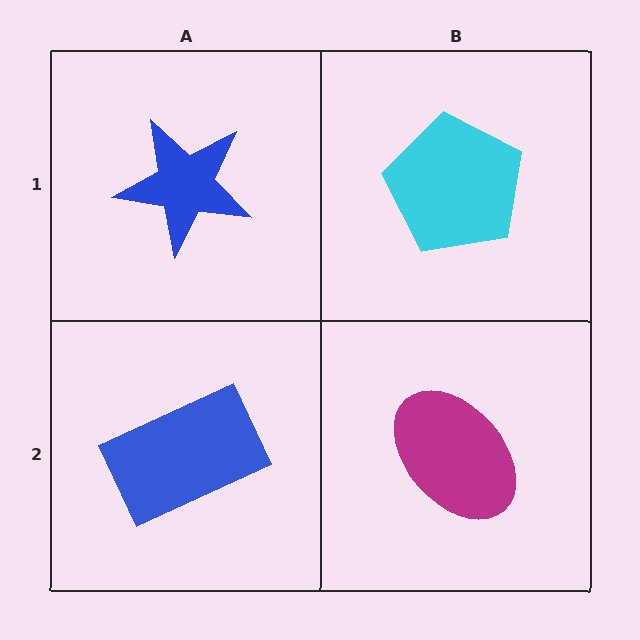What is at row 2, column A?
A blue rectangle.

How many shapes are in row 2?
2 shapes.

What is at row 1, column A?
A blue star.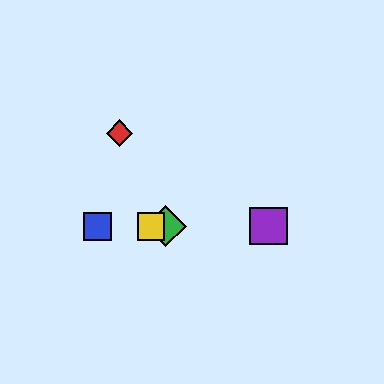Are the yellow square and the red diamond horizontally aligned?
No, the yellow square is at y≈226 and the red diamond is at y≈133.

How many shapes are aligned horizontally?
4 shapes (the blue square, the green diamond, the yellow square, the purple square) are aligned horizontally.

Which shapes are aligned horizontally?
The blue square, the green diamond, the yellow square, the purple square are aligned horizontally.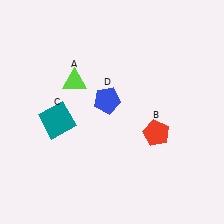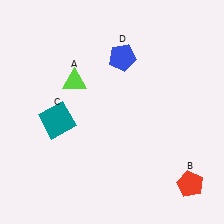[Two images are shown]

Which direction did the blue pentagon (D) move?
The blue pentagon (D) moved up.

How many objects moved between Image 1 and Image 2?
2 objects moved between the two images.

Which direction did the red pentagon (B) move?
The red pentagon (B) moved down.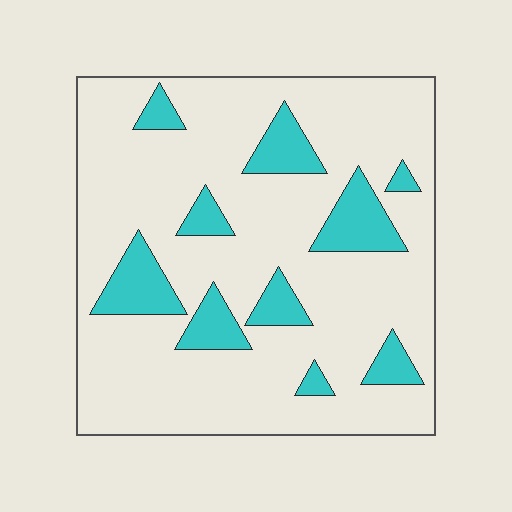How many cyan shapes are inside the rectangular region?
10.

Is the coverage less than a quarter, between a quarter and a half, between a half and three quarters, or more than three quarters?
Less than a quarter.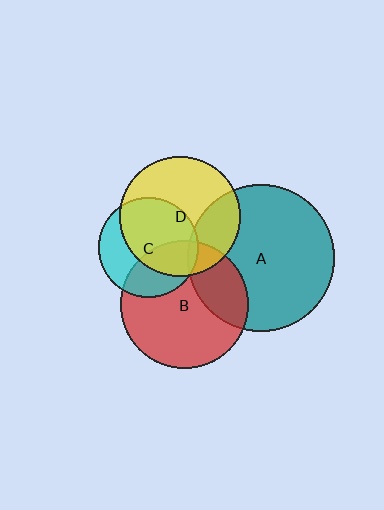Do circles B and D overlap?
Yes.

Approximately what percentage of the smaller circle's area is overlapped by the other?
Approximately 20%.